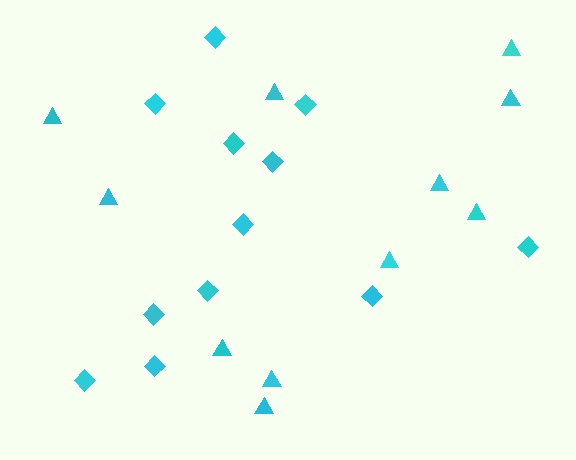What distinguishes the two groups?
There are 2 groups: one group of diamonds (12) and one group of triangles (11).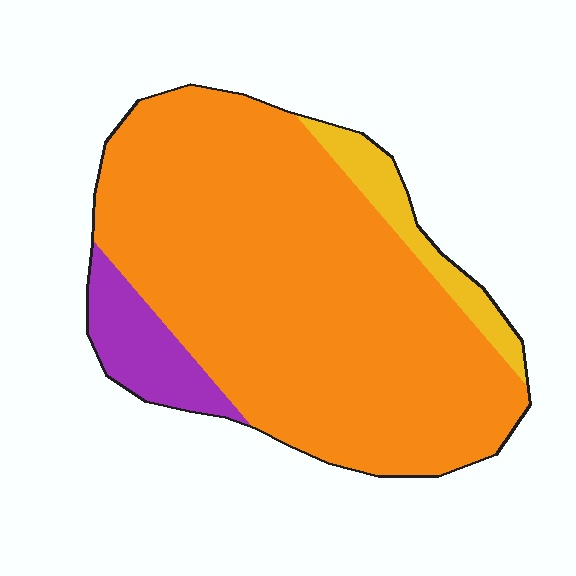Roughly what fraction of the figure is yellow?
Yellow covers about 10% of the figure.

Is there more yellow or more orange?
Orange.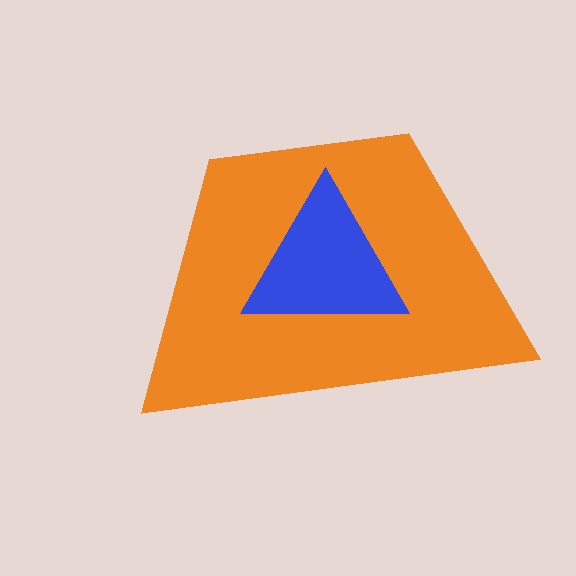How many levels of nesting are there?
2.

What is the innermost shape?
The blue triangle.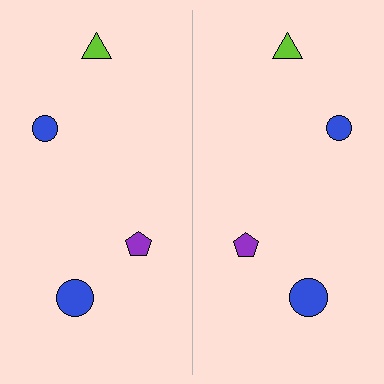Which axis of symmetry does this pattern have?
The pattern has a vertical axis of symmetry running through the center of the image.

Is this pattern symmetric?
Yes, this pattern has bilateral (reflection) symmetry.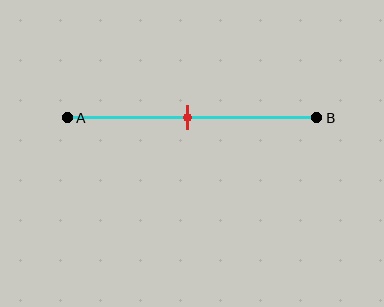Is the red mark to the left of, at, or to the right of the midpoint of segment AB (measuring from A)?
The red mark is approximately at the midpoint of segment AB.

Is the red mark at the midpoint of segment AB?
Yes, the mark is approximately at the midpoint.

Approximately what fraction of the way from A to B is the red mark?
The red mark is approximately 50% of the way from A to B.